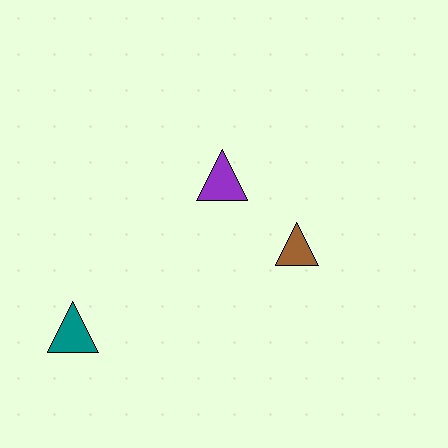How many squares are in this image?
There are no squares.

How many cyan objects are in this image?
There are no cyan objects.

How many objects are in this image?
There are 3 objects.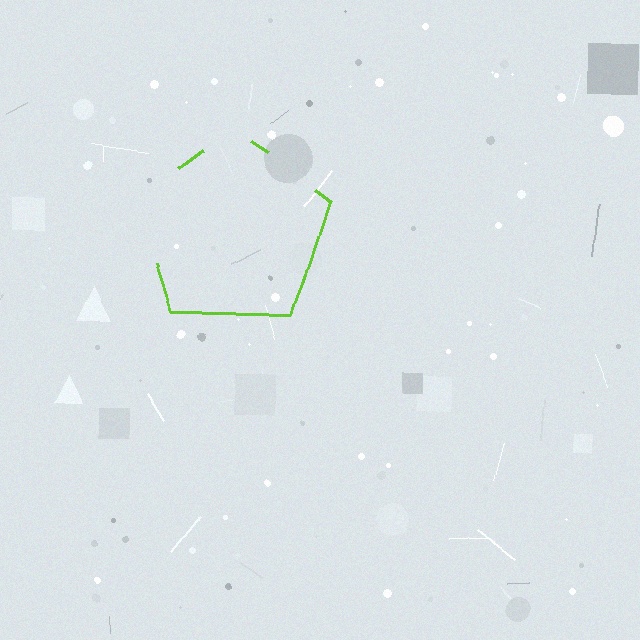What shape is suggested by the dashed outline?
The dashed outline suggests a pentagon.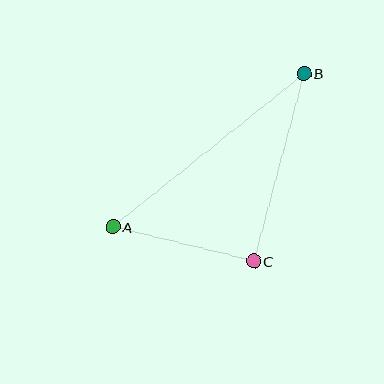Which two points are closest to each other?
Points A and C are closest to each other.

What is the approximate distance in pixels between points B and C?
The distance between B and C is approximately 194 pixels.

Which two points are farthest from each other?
Points A and B are farthest from each other.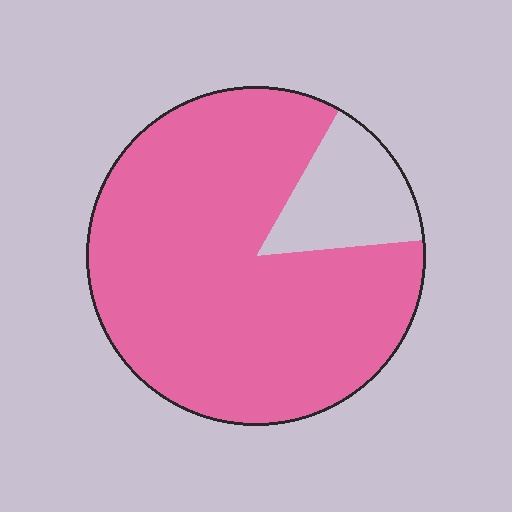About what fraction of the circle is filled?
About five sixths (5/6).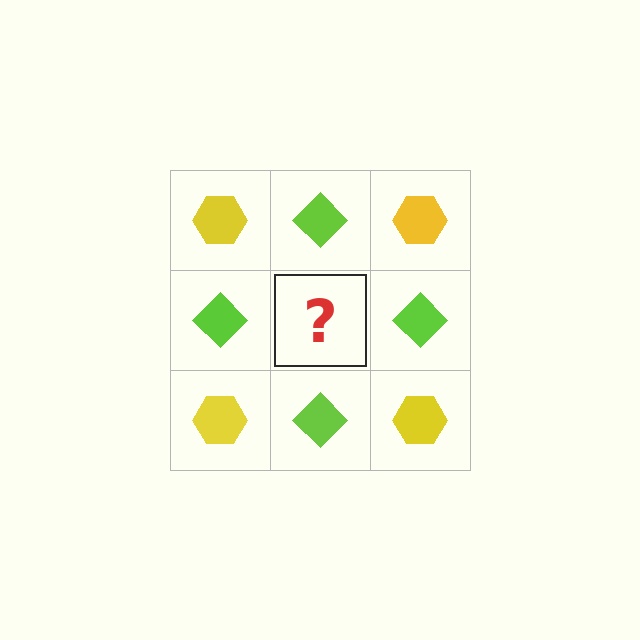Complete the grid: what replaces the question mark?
The question mark should be replaced with a yellow hexagon.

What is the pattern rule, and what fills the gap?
The rule is that it alternates yellow hexagon and lime diamond in a checkerboard pattern. The gap should be filled with a yellow hexagon.